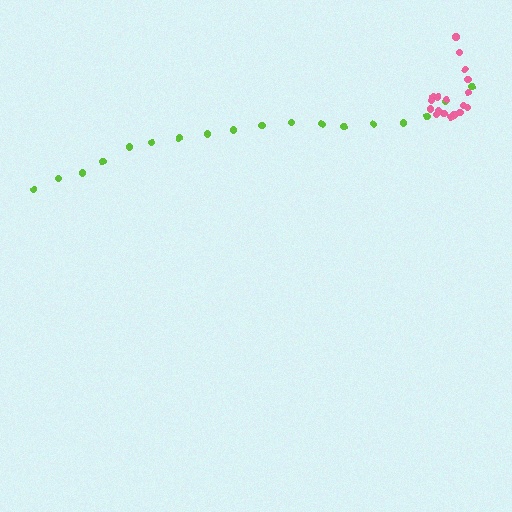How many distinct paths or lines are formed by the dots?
There are 2 distinct paths.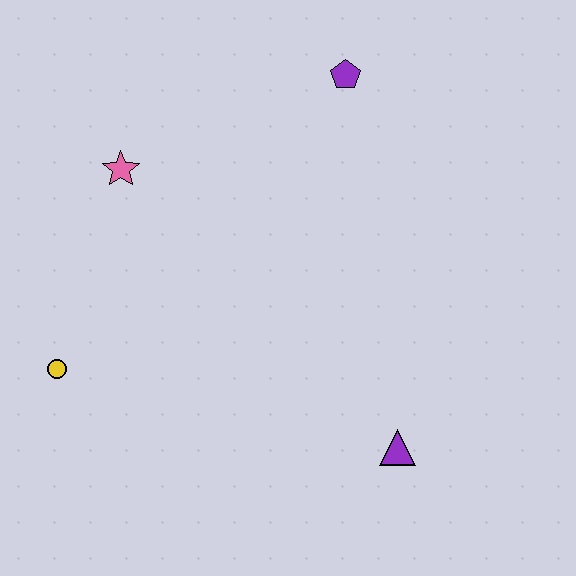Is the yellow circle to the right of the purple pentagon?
No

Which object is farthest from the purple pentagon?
The yellow circle is farthest from the purple pentagon.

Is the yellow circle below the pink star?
Yes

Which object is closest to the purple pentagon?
The pink star is closest to the purple pentagon.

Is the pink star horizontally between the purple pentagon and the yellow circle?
Yes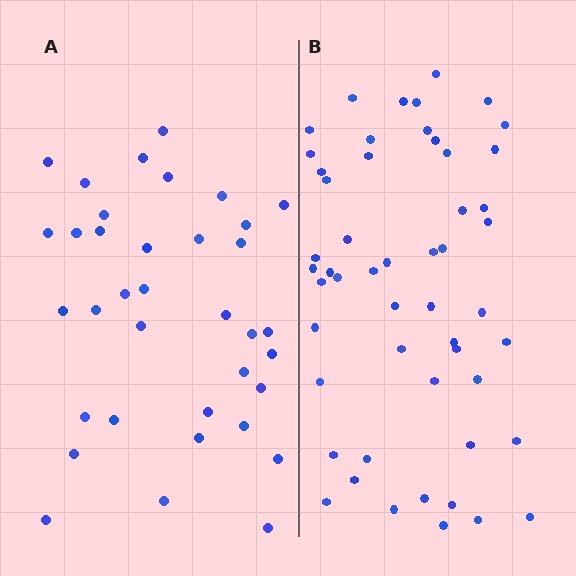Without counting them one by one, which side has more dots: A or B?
Region B (the right region) has more dots.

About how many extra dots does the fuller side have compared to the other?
Region B has approximately 15 more dots than region A.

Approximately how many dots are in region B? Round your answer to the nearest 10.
About 50 dots. (The exact count is 52, which rounds to 50.)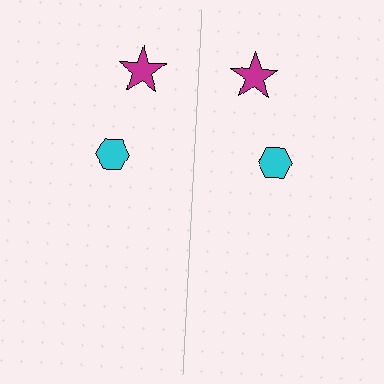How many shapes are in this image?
There are 4 shapes in this image.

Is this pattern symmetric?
Yes, this pattern has bilateral (reflection) symmetry.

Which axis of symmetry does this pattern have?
The pattern has a vertical axis of symmetry running through the center of the image.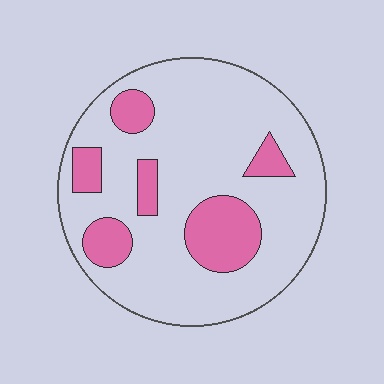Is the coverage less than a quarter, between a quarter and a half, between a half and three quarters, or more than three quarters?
Less than a quarter.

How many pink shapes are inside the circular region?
6.